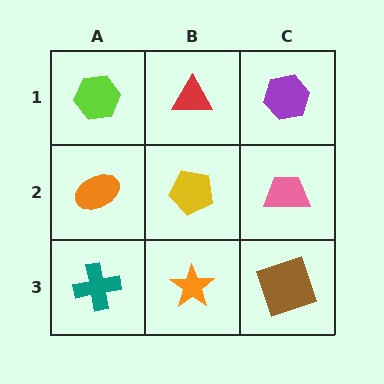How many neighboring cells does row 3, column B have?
3.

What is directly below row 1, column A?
An orange ellipse.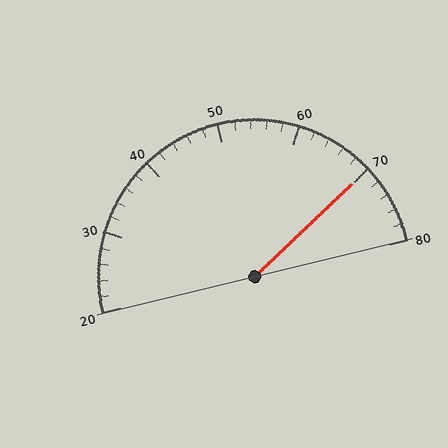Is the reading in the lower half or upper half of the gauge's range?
The reading is in the upper half of the range (20 to 80).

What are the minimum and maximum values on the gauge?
The gauge ranges from 20 to 80.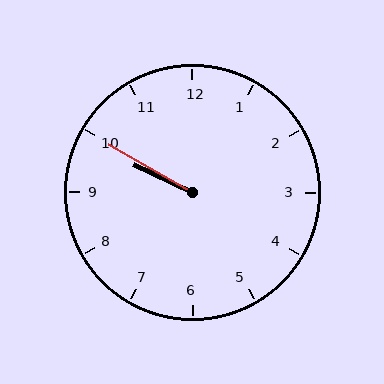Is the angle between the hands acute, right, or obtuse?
It is acute.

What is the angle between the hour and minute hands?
Approximately 5 degrees.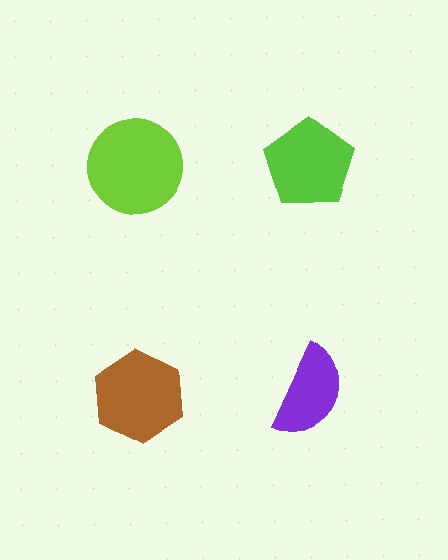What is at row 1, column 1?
A lime circle.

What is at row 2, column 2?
A purple semicircle.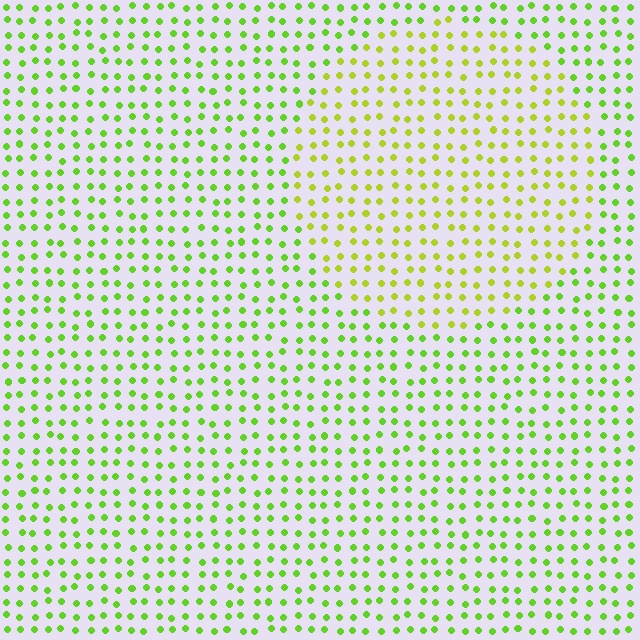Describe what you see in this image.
The image is filled with small lime elements in a uniform arrangement. A circle-shaped region is visible where the elements are tinted to a slightly different hue, forming a subtle color boundary.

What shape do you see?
I see a circle.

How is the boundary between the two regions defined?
The boundary is defined purely by a slight shift in hue (about 27 degrees). Spacing, size, and orientation are identical on both sides.